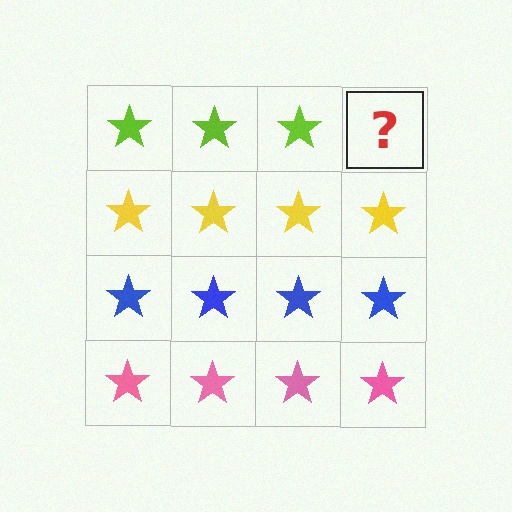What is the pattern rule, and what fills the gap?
The rule is that each row has a consistent color. The gap should be filled with a lime star.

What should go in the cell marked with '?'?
The missing cell should contain a lime star.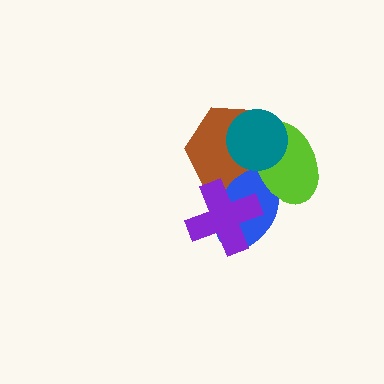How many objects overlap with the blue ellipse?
3 objects overlap with the blue ellipse.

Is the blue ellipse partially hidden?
Yes, it is partially covered by another shape.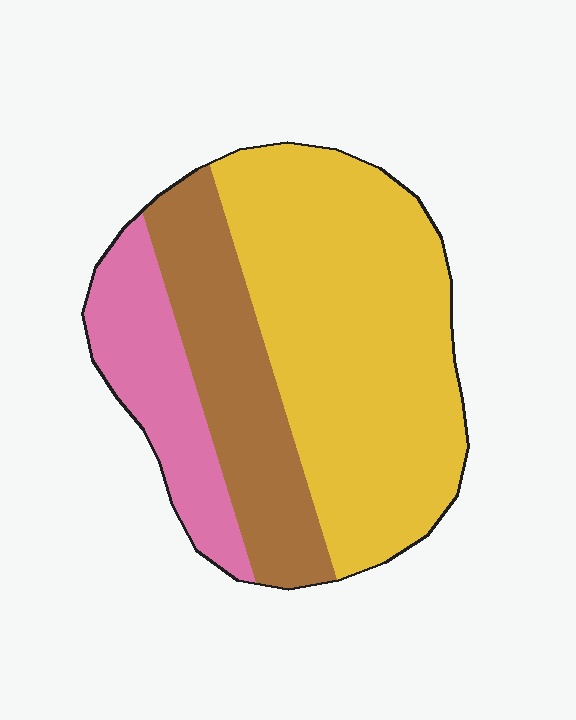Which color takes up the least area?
Pink, at roughly 20%.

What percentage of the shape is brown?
Brown covers roughly 25% of the shape.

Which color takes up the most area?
Yellow, at roughly 55%.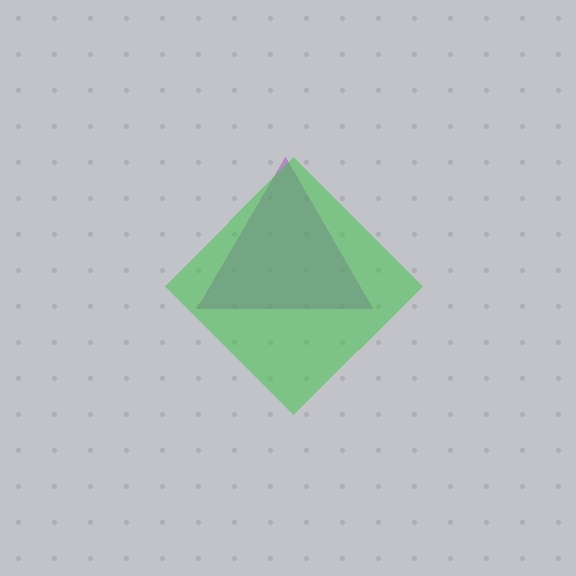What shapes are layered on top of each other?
The layered shapes are: a purple triangle, a green diamond.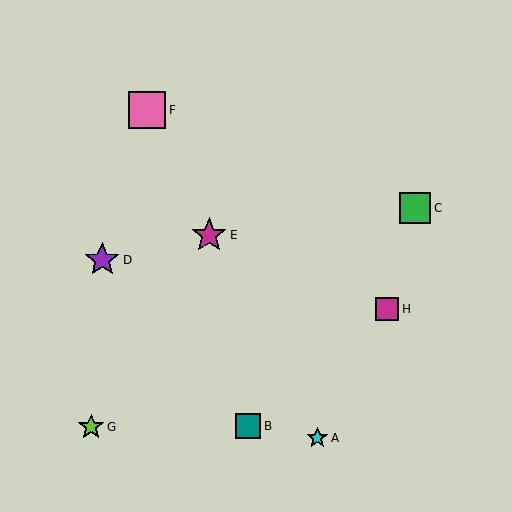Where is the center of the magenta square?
The center of the magenta square is at (387, 309).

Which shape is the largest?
The pink square (labeled F) is the largest.